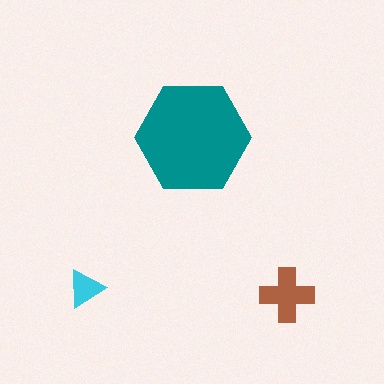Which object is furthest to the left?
The cyan triangle is leftmost.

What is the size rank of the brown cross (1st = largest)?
2nd.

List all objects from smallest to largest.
The cyan triangle, the brown cross, the teal hexagon.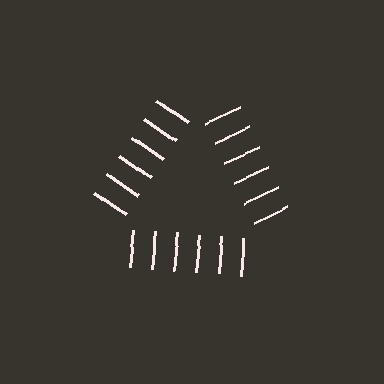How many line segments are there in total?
18 — 6 along each of the 3 edges.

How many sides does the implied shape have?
3 sides — the line-ends trace a triangle.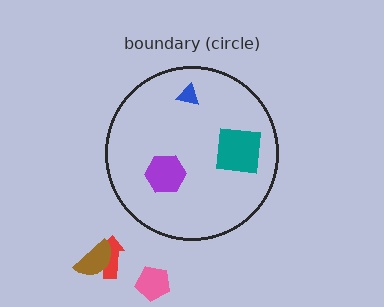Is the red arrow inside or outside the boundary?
Outside.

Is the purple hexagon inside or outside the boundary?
Inside.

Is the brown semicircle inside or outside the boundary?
Outside.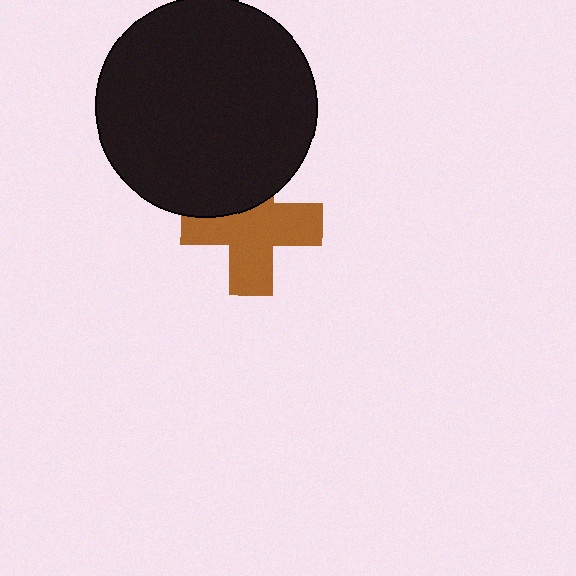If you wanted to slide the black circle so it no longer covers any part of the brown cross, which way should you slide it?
Slide it up — that is the most direct way to separate the two shapes.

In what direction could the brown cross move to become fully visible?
The brown cross could move down. That would shift it out from behind the black circle entirely.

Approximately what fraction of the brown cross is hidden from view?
Roughly 30% of the brown cross is hidden behind the black circle.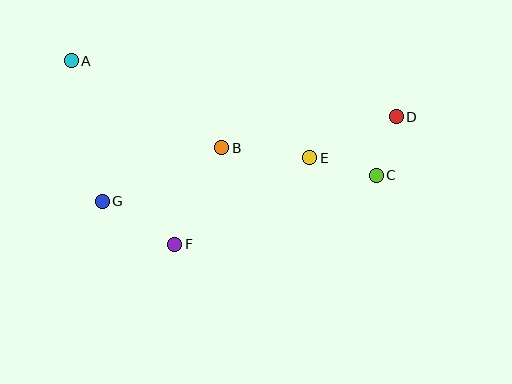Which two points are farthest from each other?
Points A and D are farthest from each other.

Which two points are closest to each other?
Points C and D are closest to each other.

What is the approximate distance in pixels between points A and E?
The distance between A and E is approximately 258 pixels.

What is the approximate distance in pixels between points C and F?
The distance between C and F is approximately 213 pixels.